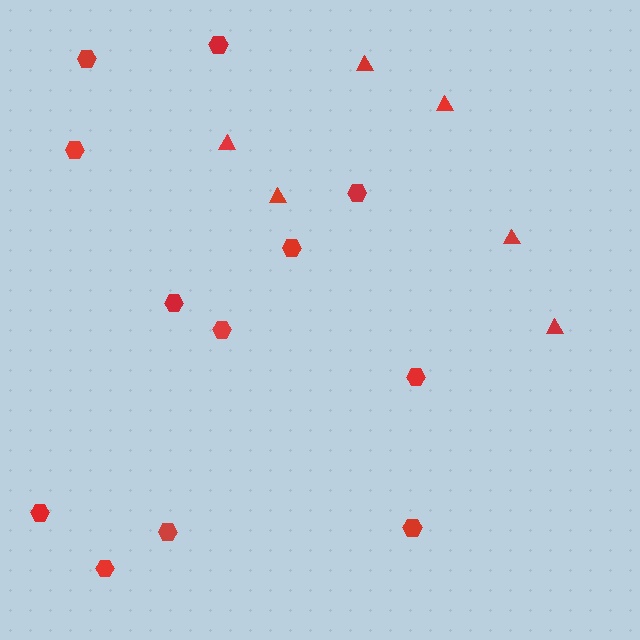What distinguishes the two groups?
There are 2 groups: one group of hexagons (12) and one group of triangles (6).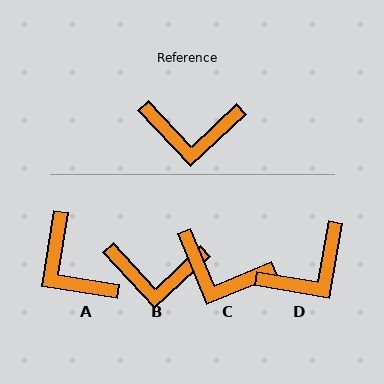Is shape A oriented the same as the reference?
No, it is off by about 53 degrees.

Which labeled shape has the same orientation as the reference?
B.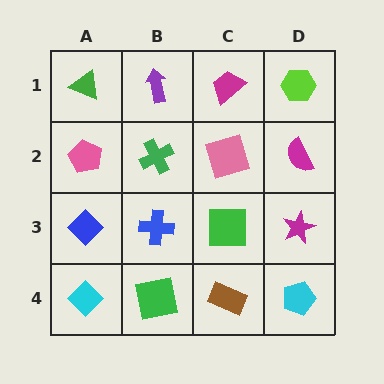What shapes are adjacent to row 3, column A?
A pink pentagon (row 2, column A), a cyan diamond (row 4, column A), a blue cross (row 3, column B).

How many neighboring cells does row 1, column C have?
3.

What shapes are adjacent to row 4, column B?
A blue cross (row 3, column B), a cyan diamond (row 4, column A), a brown rectangle (row 4, column C).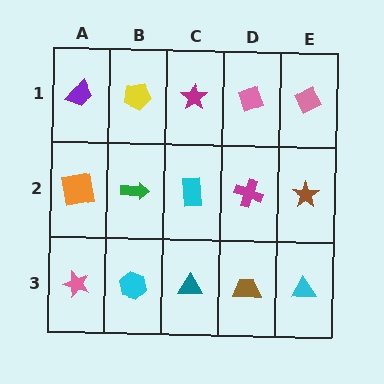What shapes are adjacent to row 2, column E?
A pink diamond (row 1, column E), a cyan triangle (row 3, column E), a magenta cross (row 2, column D).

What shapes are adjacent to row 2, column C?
A magenta star (row 1, column C), a teal triangle (row 3, column C), a green arrow (row 2, column B), a magenta cross (row 2, column D).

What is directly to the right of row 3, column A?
A cyan hexagon.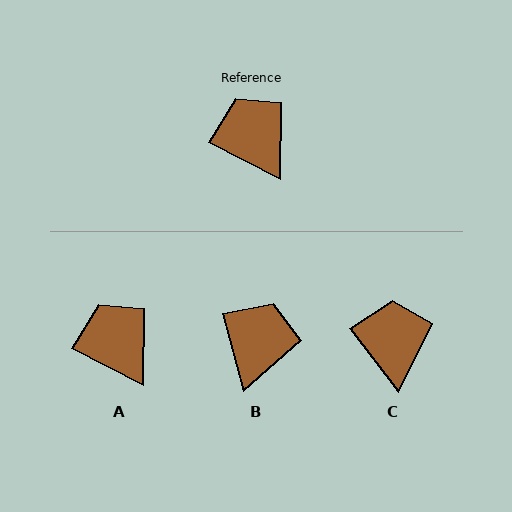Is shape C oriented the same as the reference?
No, it is off by about 25 degrees.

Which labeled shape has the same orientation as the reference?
A.